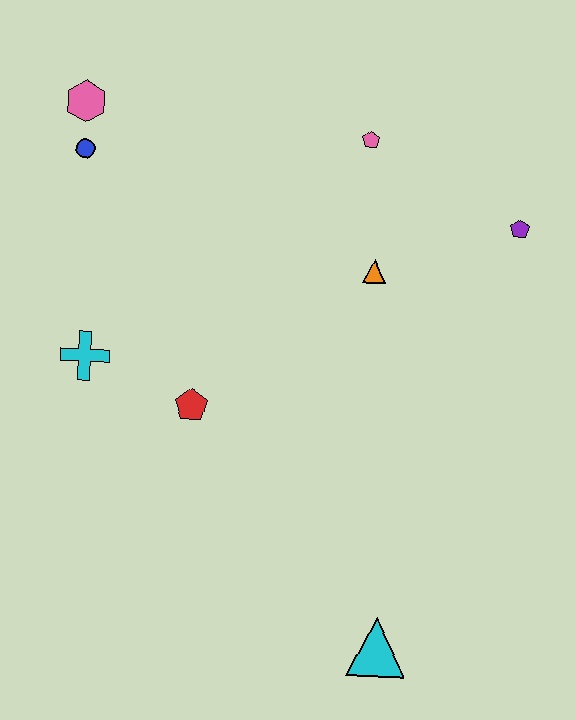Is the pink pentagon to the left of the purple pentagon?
Yes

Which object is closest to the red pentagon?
The cyan cross is closest to the red pentagon.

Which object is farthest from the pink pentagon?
The cyan triangle is farthest from the pink pentagon.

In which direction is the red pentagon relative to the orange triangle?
The red pentagon is to the left of the orange triangle.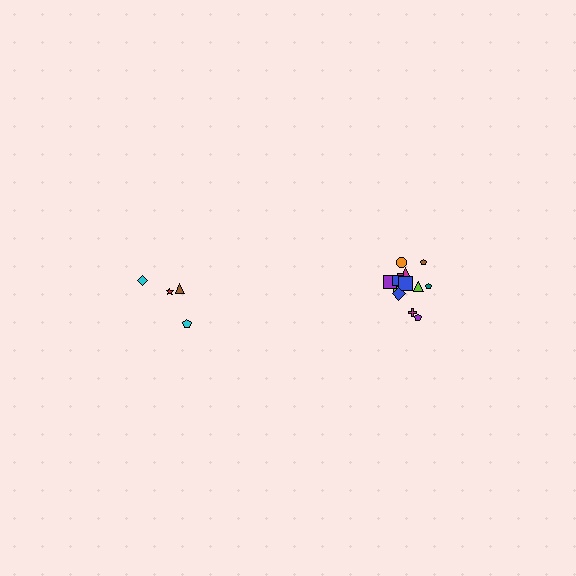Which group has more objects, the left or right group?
The right group.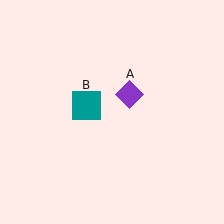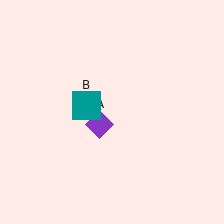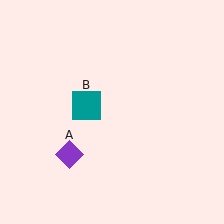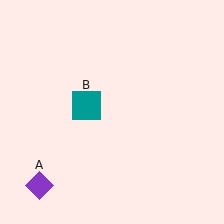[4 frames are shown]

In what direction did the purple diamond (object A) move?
The purple diamond (object A) moved down and to the left.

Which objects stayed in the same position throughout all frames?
Teal square (object B) remained stationary.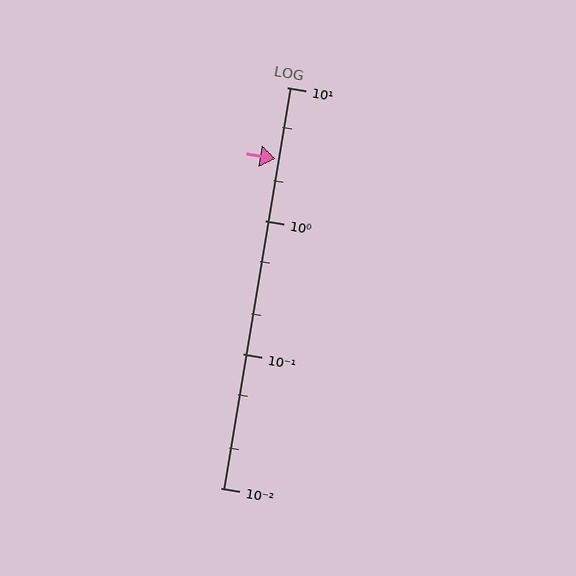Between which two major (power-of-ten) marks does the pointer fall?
The pointer is between 1 and 10.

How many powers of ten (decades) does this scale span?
The scale spans 3 decades, from 0.01 to 10.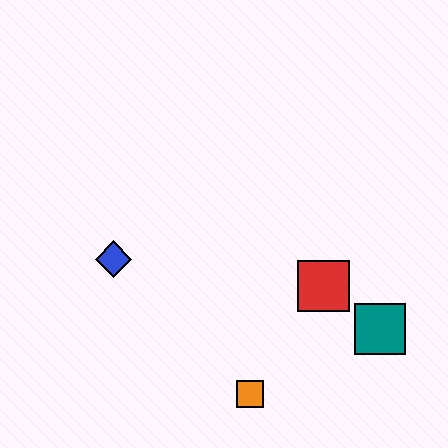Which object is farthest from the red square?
The blue diamond is farthest from the red square.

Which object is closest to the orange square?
The red square is closest to the orange square.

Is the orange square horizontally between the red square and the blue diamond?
Yes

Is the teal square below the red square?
Yes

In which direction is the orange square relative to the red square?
The orange square is below the red square.